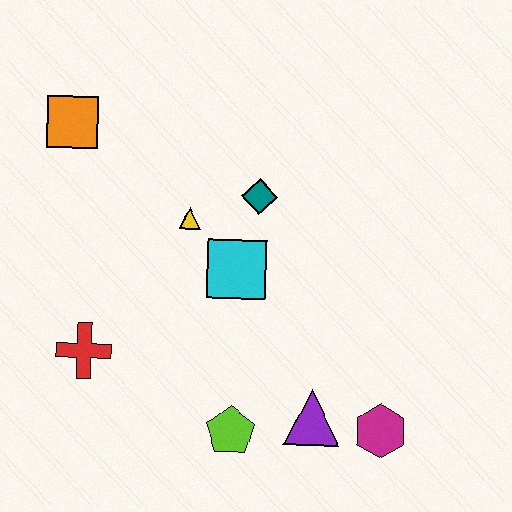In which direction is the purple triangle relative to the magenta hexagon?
The purple triangle is to the left of the magenta hexagon.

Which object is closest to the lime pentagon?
The purple triangle is closest to the lime pentagon.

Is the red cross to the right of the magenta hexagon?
No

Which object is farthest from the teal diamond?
The magenta hexagon is farthest from the teal diamond.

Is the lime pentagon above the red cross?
No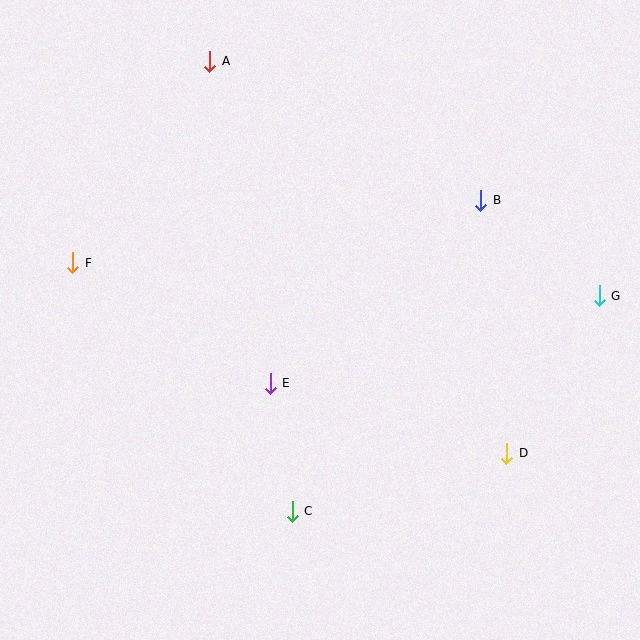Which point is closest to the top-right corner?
Point B is closest to the top-right corner.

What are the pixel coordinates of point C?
Point C is at (292, 511).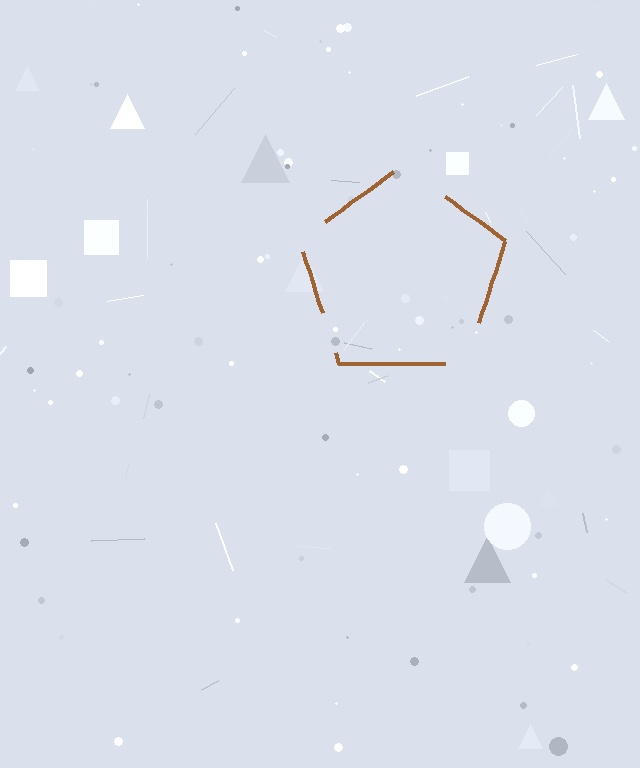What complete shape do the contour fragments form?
The contour fragments form a pentagon.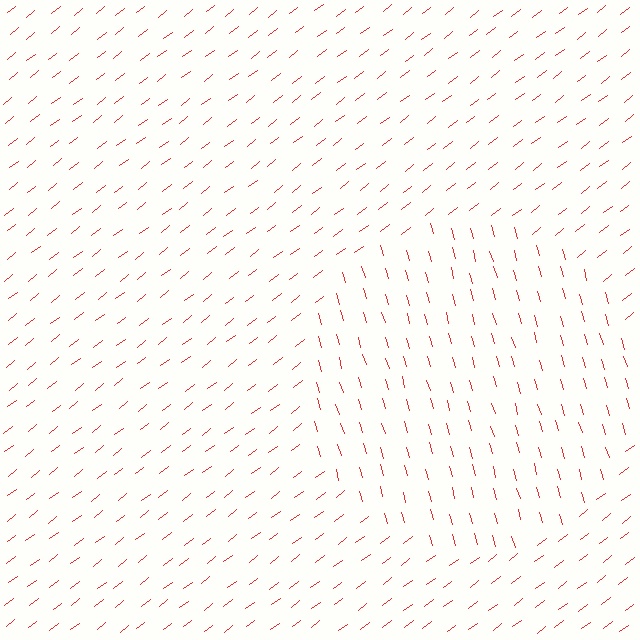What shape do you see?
I see a circle.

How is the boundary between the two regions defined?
The boundary is defined purely by a change in line orientation (approximately 69 degrees difference). All lines are the same color and thickness.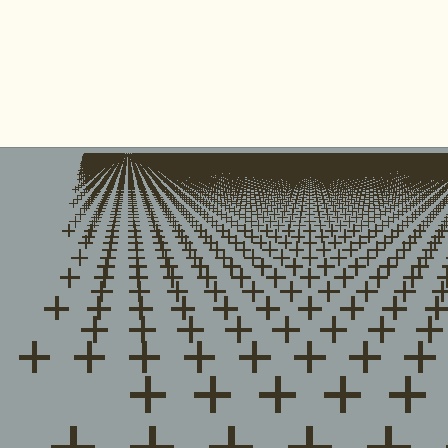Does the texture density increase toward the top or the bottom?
Density increases toward the top.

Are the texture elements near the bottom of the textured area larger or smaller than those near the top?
Larger. Near the bottom, elements are closer to the viewer and appear at a bigger on-screen size.